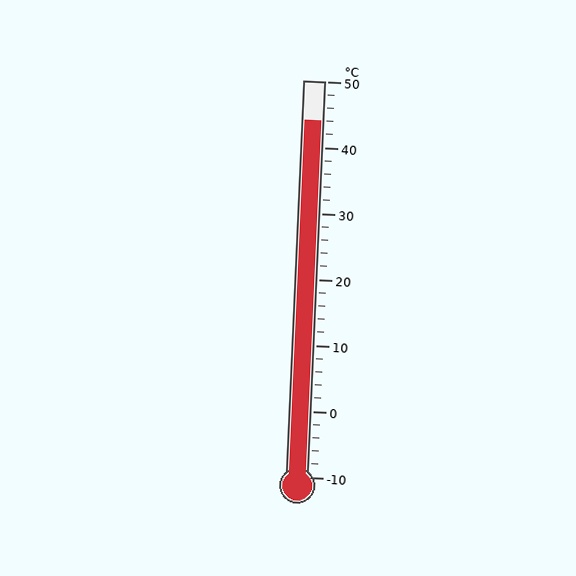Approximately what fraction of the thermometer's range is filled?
The thermometer is filled to approximately 90% of its range.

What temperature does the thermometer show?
The thermometer shows approximately 44°C.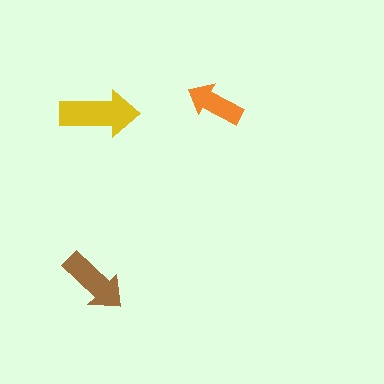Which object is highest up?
The orange arrow is topmost.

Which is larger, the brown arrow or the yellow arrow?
The yellow one.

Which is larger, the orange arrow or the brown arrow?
The brown one.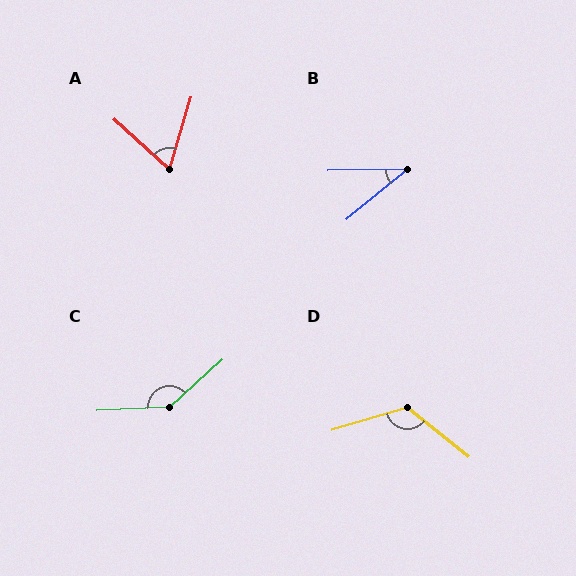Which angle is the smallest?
B, at approximately 39 degrees.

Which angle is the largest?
C, at approximately 141 degrees.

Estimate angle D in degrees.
Approximately 125 degrees.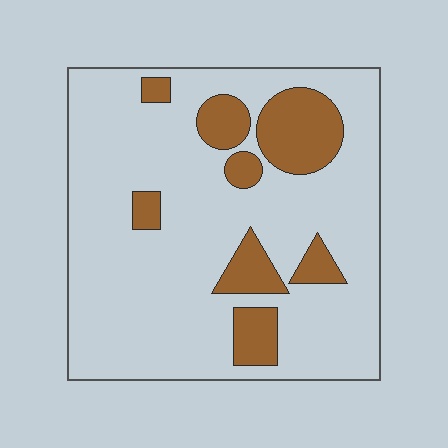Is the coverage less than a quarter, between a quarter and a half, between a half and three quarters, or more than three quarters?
Less than a quarter.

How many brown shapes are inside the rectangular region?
8.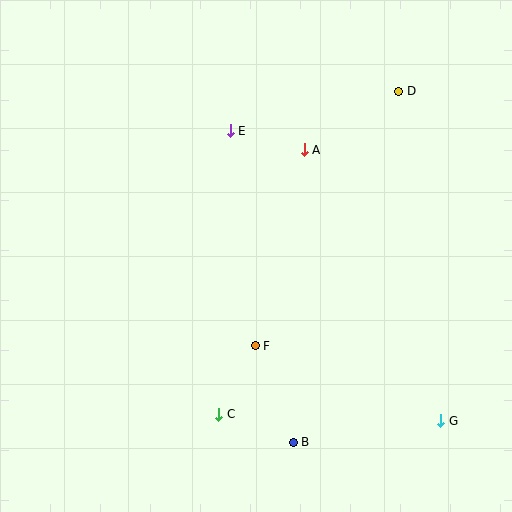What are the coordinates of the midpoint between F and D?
The midpoint between F and D is at (327, 219).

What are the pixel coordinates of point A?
Point A is at (304, 150).